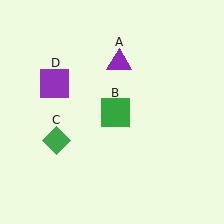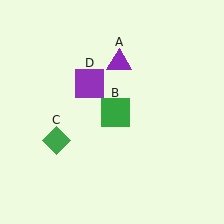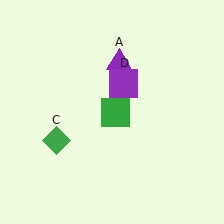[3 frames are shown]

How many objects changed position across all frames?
1 object changed position: purple square (object D).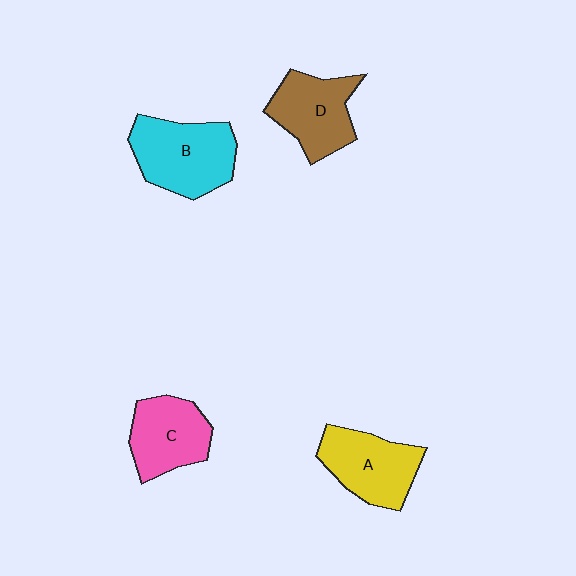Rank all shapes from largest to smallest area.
From largest to smallest: B (cyan), A (yellow), D (brown), C (pink).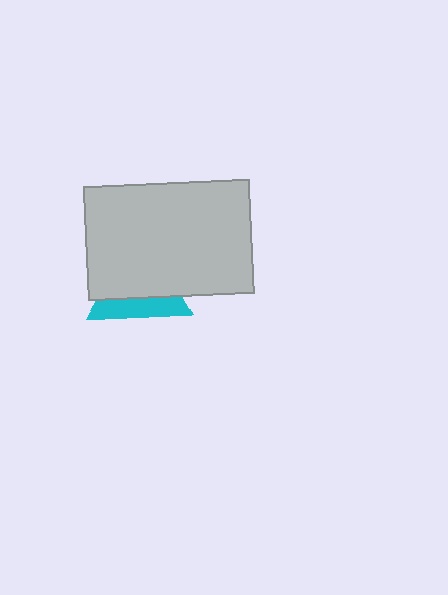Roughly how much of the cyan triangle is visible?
A small part of it is visible (roughly 35%).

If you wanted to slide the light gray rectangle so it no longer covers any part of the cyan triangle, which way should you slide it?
Slide it up — that is the most direct way to separate the two shapes.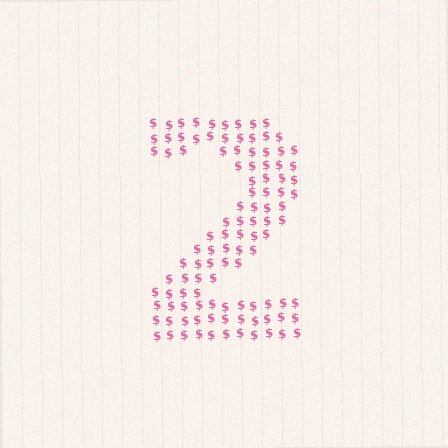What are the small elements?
The small elements are dollar signs.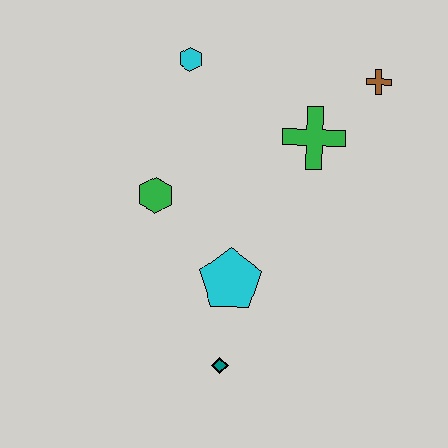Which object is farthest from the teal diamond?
The brown cross is farthest from the teal diamond.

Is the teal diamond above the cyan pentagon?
No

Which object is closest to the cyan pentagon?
The teal diamond is closest to the cyan pentagon.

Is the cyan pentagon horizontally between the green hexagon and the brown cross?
Yes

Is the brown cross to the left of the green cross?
No